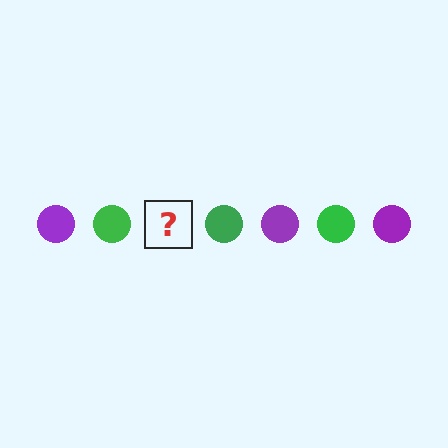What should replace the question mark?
The question mark should be replaced with a purple circle.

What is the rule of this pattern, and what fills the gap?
The rule is that the pattern cycles through purple, green circles. The gap should be filled with a purple circle.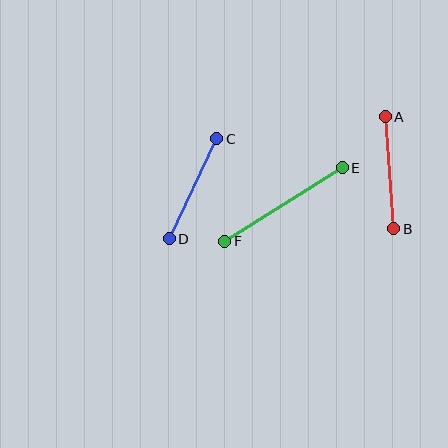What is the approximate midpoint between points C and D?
The midpoint is at approximately (193, 189) pixels.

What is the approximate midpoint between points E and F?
The midpoint is at approximately (284, 205) pixels.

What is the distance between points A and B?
The distance is approximately 113 pixels.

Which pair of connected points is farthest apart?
Points E and F are farthest apart.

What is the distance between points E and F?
The distance is approximately 139 pixels.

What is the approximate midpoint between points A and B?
The midpoint is at approximately (390, 173) pixels.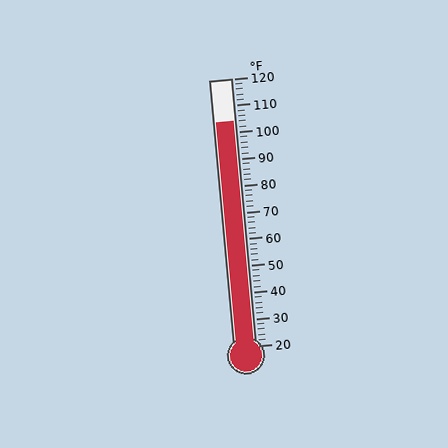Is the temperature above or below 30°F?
The temperature is above 30°F.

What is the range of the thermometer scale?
The thermometer scale ranges from 20°F to 120°F.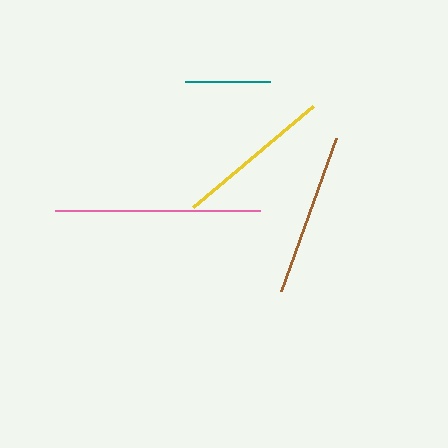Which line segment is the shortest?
The teal line is the shortest at approximately 84 pixels.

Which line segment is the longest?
The pink line is the longest at approximately 205 pixels.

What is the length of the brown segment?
The brown segment is approximately 162 pixels long.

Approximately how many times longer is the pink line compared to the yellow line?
The pink line is approximately 1.3 times the length of the yellow line.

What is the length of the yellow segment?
The yellow segment is approximately 156 pixels long.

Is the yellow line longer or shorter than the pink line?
The pink line is longer than the yellow line.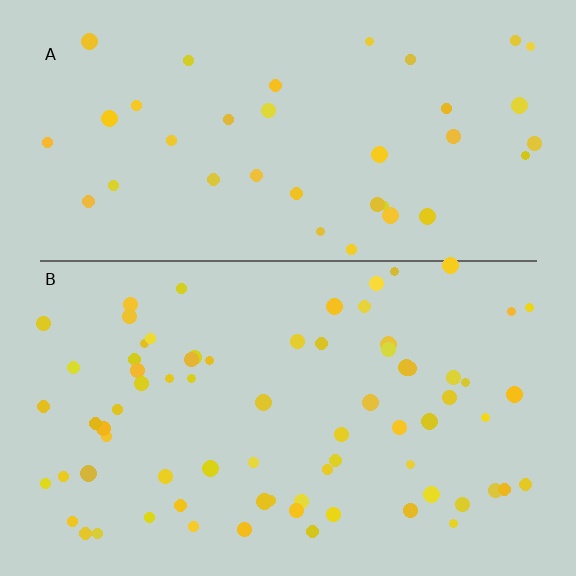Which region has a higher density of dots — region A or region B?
B (the bottom).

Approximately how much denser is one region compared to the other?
Approximately 1.9× — region B over region A.